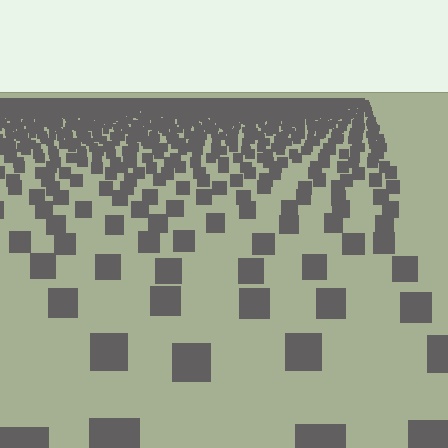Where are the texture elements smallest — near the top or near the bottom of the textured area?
Near the top.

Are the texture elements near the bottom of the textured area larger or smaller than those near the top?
Larger. Near the bottom, elements are closer to the viewer and appear at a bigger on-screen size.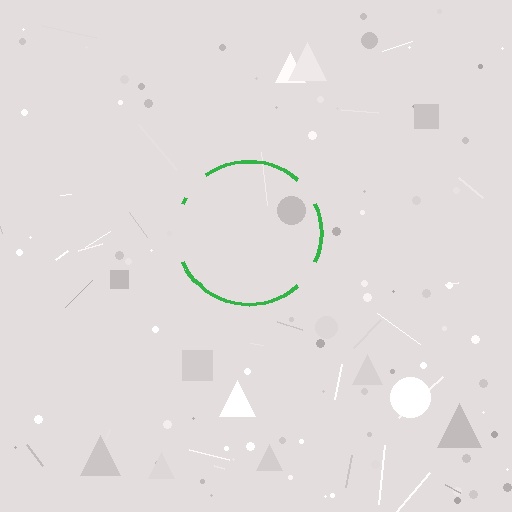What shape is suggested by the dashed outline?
The dashed outline suggests a circle.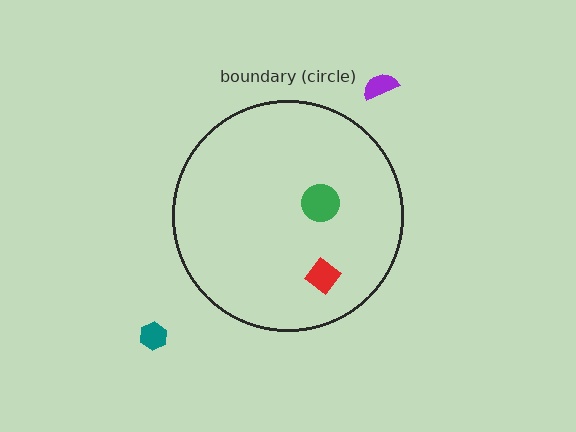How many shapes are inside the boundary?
2 inside, 2 outside.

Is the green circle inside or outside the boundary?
Inside.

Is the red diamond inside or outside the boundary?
Inside.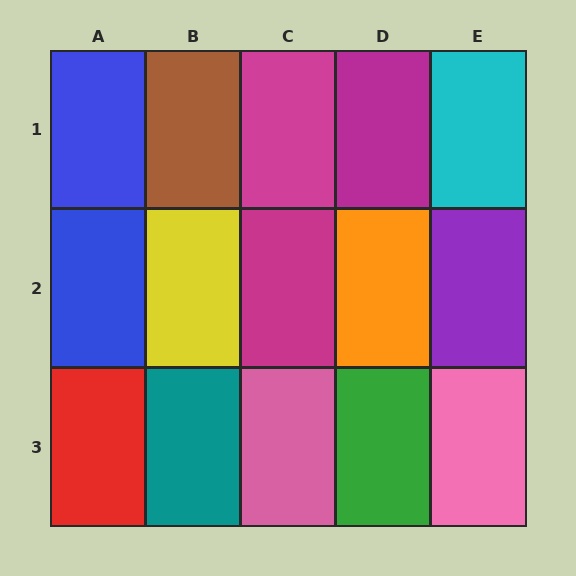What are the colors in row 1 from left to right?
Blue, brown, magenta, magenta, cyan.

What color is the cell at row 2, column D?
Orange.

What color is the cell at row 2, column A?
Blue.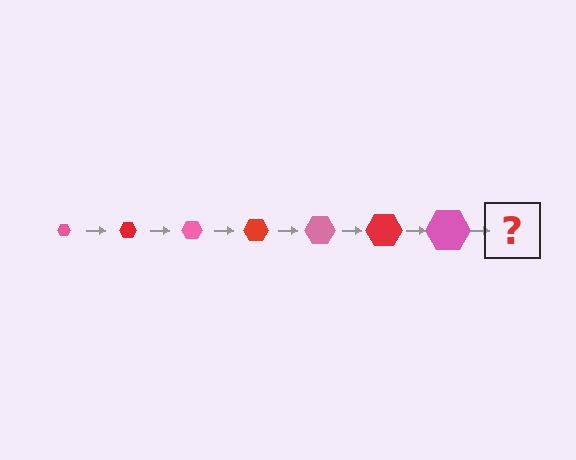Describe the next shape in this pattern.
It should be a red hexagon, larger than the previous one.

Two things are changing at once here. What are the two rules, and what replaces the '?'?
The two rules are that the hexagon grows larger each step and the color cycles through pink and red. The '?' should be a red hexagon, larger than the previous one.